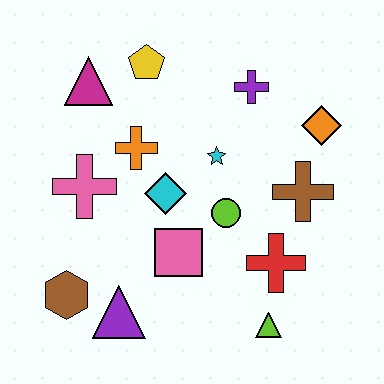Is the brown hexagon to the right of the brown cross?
No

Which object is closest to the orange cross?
The cyan diamond is closest to the orange cross.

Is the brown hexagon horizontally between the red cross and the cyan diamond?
No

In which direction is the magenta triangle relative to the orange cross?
The magenta triangle is above the orange cross.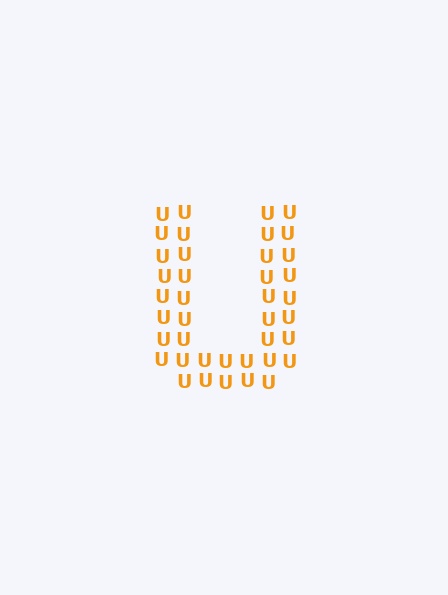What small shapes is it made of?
It is made of small letter U's.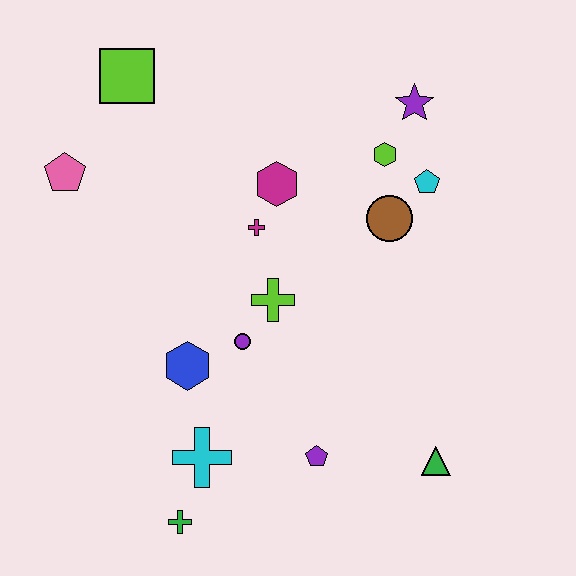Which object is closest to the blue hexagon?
The purple circle is closest to the blue hexagon.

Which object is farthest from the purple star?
The green cross is farthest from the purple star.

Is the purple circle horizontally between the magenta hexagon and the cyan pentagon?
No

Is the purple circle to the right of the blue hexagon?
Yes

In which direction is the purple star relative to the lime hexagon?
The purple star is above the lime hexagon.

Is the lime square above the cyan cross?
Yes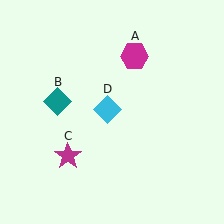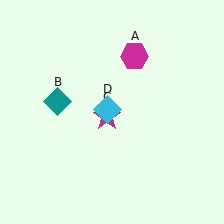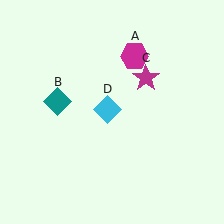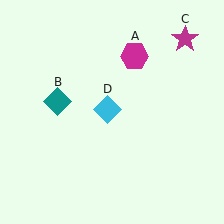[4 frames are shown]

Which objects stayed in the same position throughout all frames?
Magenta hexagon (object A) and teal diamond (object B) and cyan diamond (object D) remained stationary.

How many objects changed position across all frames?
1 object changed position: magenta star (object C).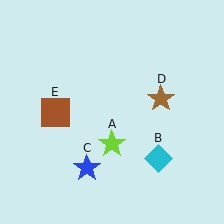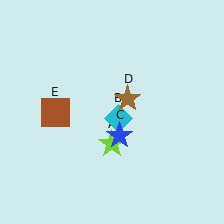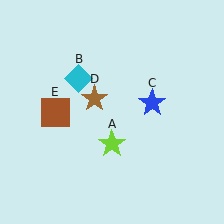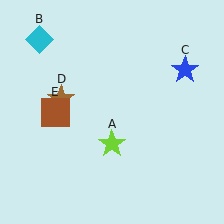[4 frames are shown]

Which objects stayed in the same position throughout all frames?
Lime star (object A) and brown square (object E) remained stationary.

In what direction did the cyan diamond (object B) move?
The cyan diamond (object B) moved up and to the left.